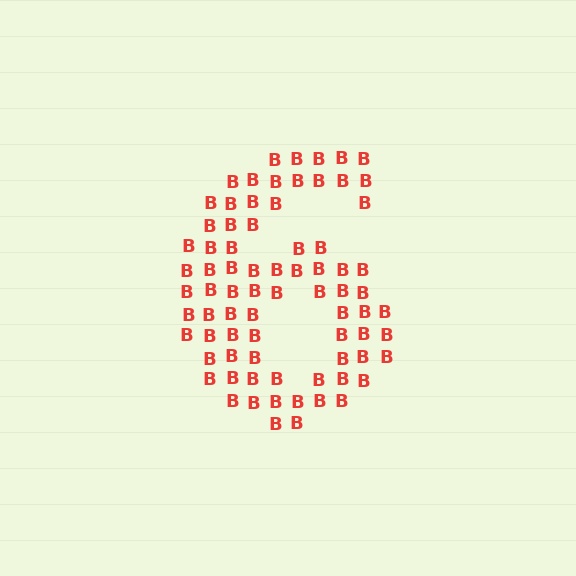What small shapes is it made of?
It is made of small letter B's.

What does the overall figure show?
The overall figure shows the digit 6.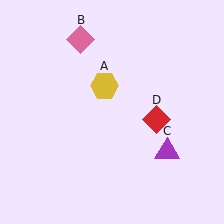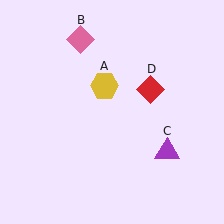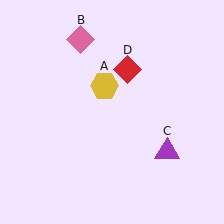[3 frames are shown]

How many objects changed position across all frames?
1 object changed position: red diamond (object D).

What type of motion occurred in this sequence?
The red diamond (object D) rotated counterclockwise around the center of the scene.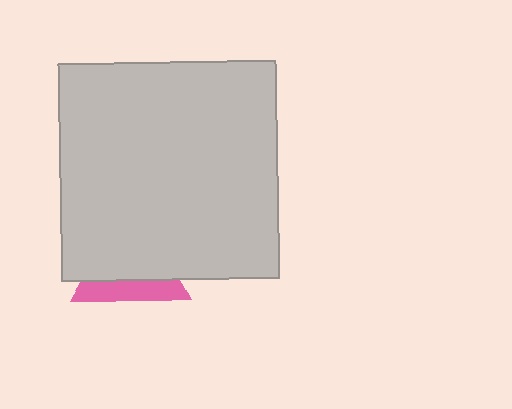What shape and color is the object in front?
The object in front is a light gray square.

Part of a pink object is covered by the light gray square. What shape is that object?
It is a triangle.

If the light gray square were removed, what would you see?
You would see the complete pink triangle.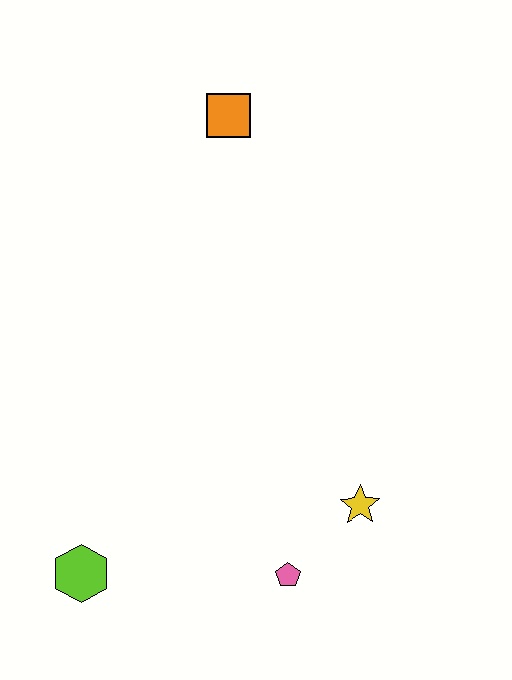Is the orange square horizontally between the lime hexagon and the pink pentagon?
Yes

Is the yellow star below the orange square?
Yes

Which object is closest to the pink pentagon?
The yellow star is closest to the pink pentagon.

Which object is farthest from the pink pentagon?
The orange square is farthest from the pink pentagon.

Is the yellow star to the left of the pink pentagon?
No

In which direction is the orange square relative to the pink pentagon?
The orange square is above the pink pentagon.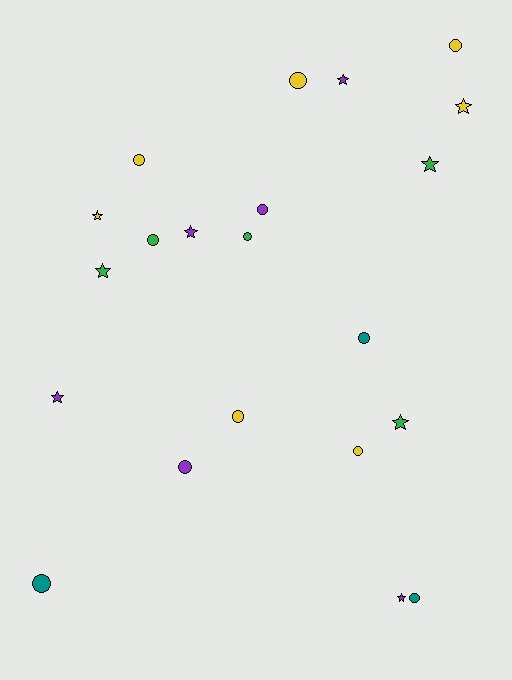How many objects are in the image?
There are 21 objects.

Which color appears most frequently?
Yellow, with 7 objects.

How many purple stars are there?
There are 4 purple stars.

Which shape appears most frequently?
Circle, with 12 objects.